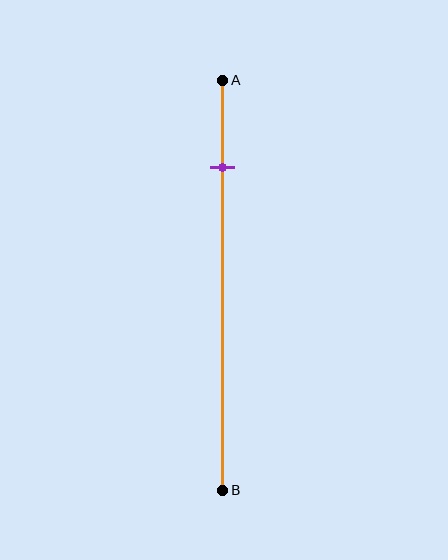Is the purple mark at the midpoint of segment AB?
No, the mark is at about 20% from A, not at the 50% midpoint.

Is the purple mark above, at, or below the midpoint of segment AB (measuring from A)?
The purple mark is above the midpoint of segment AB.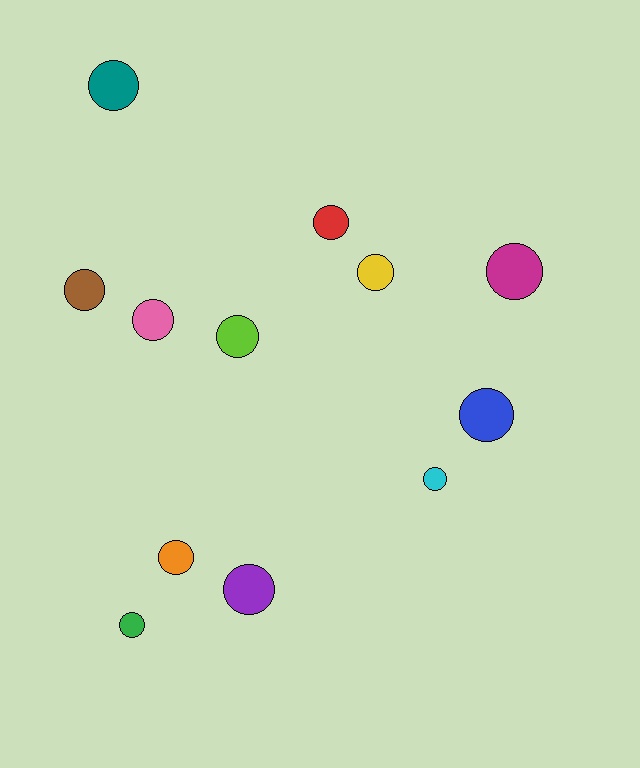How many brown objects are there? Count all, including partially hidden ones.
There is 1 brown object.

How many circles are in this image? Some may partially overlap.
There are 12 circles.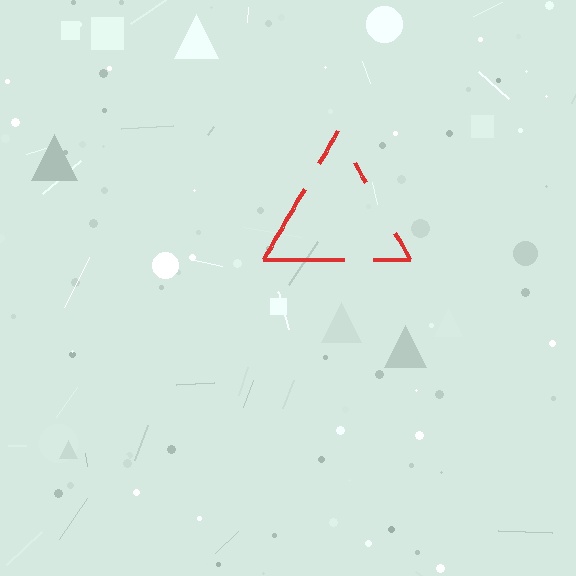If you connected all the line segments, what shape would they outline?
They would outline a triangle.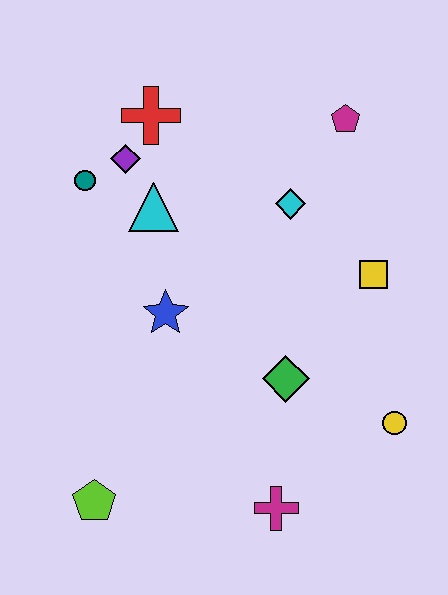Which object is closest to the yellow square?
The cyan diamond is closest to the yellow square.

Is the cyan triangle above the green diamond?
Yes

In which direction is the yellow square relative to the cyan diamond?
The yellow square is to the right of the cyan diamond.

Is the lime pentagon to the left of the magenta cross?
Yes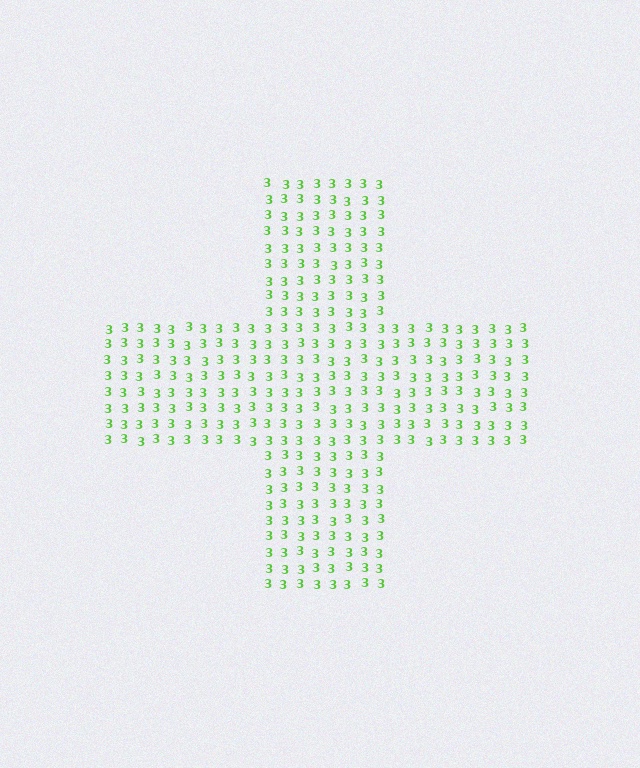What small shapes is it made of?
It is made of small digit 3's.